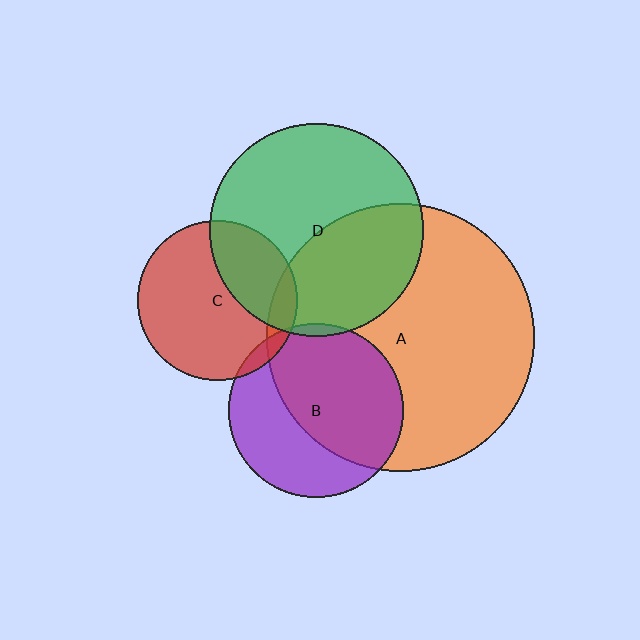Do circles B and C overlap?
Yes.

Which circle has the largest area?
Circle A (orange).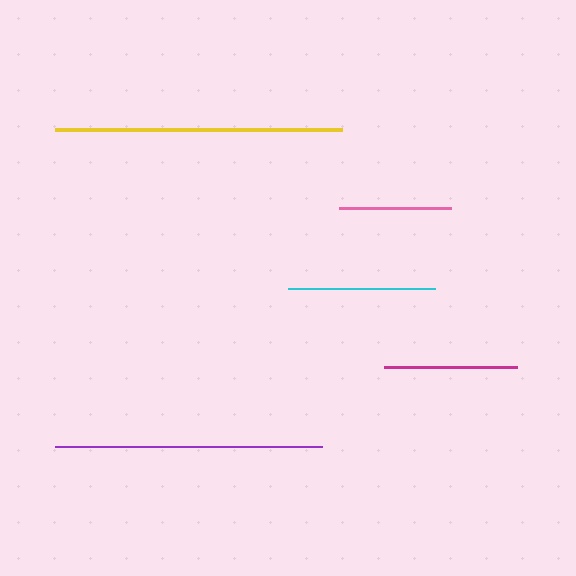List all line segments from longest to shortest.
From longest to shortest: yellow, purple, cyan, magenta, pink.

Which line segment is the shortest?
The pink line is the shortest at approximately 112 pixels.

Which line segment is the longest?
The yellow line is the longest at approximately 287 pixels.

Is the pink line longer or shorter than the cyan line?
The cyan line is longer than the pink line.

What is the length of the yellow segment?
The yellow segment is approximately 287 pixels long.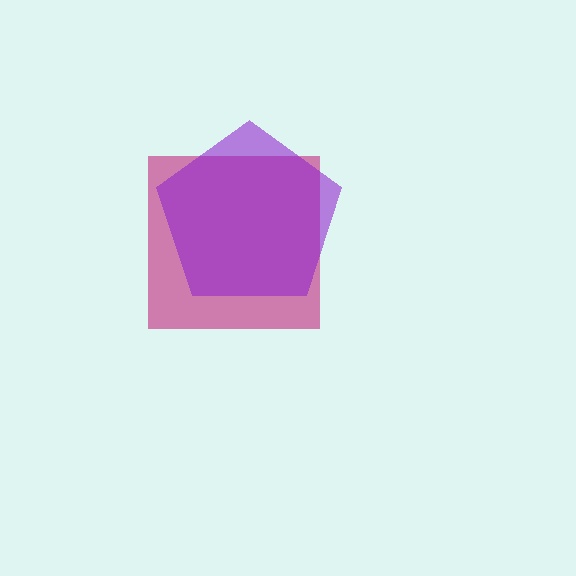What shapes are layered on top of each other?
The layered shapes are: a magenta square, a purple pentagon.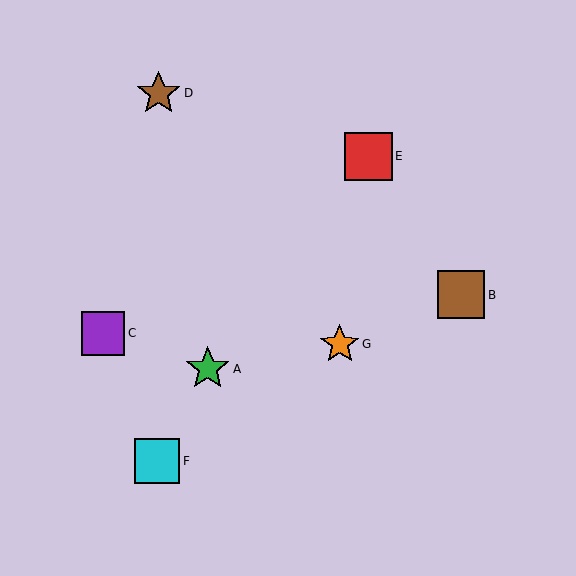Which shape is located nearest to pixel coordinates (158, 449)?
The cyan square (labeled F) at (157, 461) is nearest to that location.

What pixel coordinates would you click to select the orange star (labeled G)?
Click at (340, 344) to select the orange star G.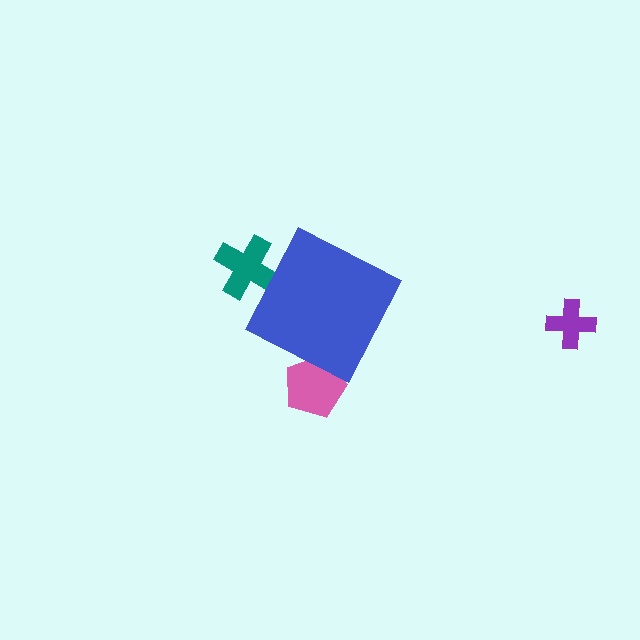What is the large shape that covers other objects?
A blue diamond.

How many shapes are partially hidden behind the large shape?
2 shapes are partially hidden.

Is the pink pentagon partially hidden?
Yes, the pink pentagon is partially hidden behind the blue diamond.